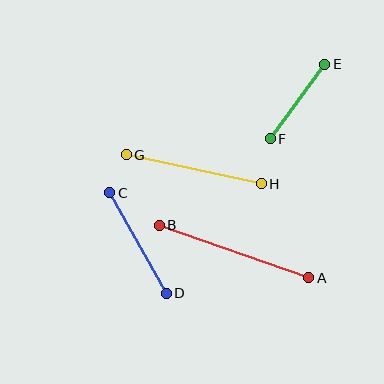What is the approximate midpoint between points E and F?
The midpoint is at approximately (298, 101) pixels.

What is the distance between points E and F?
The distance is approximately 92 pixels.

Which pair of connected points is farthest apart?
Points A and B are farthest apart.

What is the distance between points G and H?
The distance is approximately 138 pixels.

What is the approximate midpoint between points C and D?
The midpoint is at approximately (138, 243) pixels.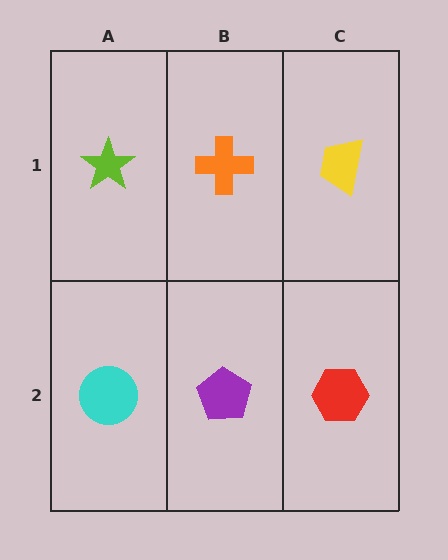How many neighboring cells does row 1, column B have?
3.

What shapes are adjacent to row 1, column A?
A cyan circle (row 2, column A), an orange cross (row 1, column B).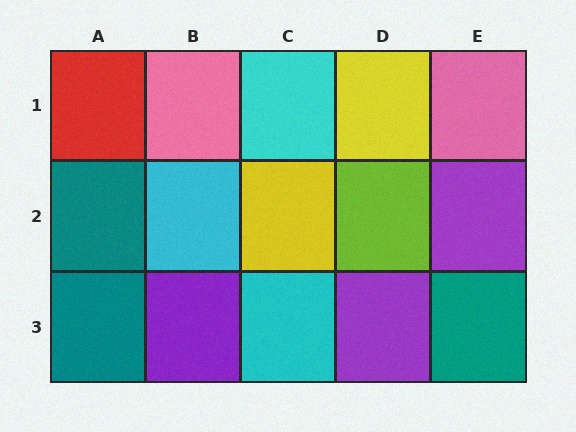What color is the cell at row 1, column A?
Red.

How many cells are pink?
2 cells are pink.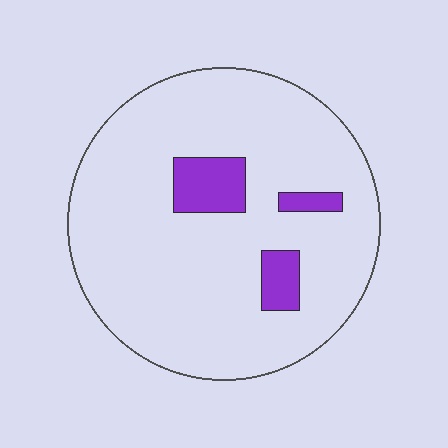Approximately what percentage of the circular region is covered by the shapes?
Approximately 10%.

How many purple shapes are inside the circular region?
3.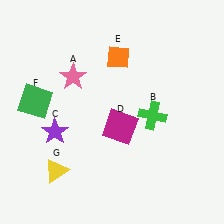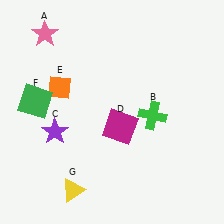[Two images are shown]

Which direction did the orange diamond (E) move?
The orange diamond (E) moved left.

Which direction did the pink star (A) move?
The pink star (A) moved up.